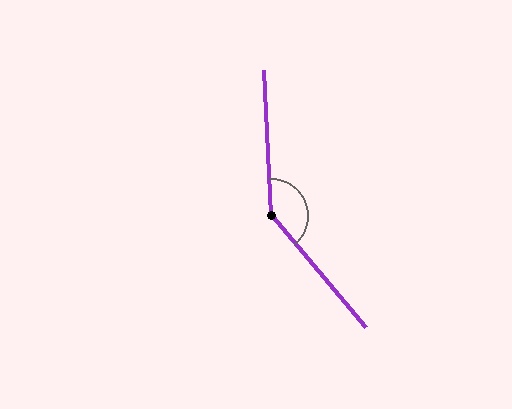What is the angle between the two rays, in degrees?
Approximately 142 degrees.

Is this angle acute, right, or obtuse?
It is obtuse.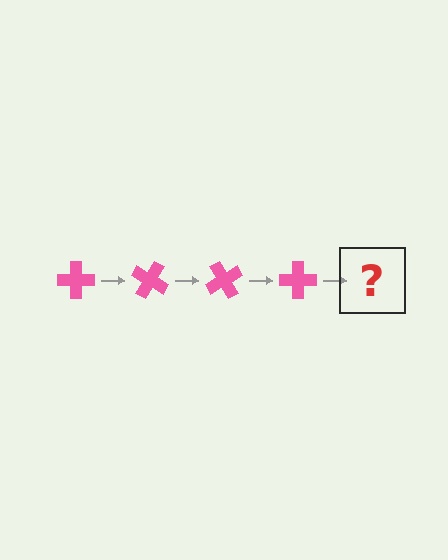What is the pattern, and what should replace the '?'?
The pattern is that the cross rotates 30 degrees each step. The '?' should be a pink cross rotated 120 degrees.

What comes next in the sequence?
The next element should be a pink cross rotated 120 degrees.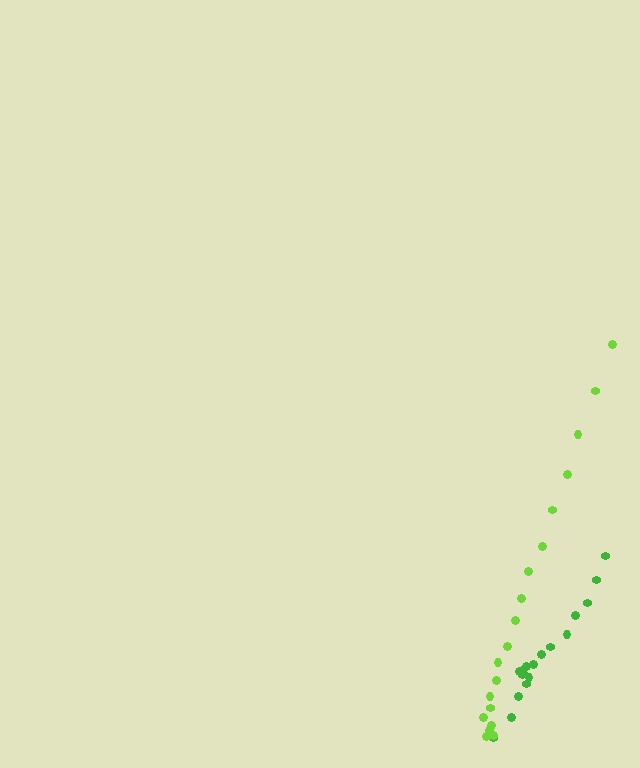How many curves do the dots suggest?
There are 2 distinct paths.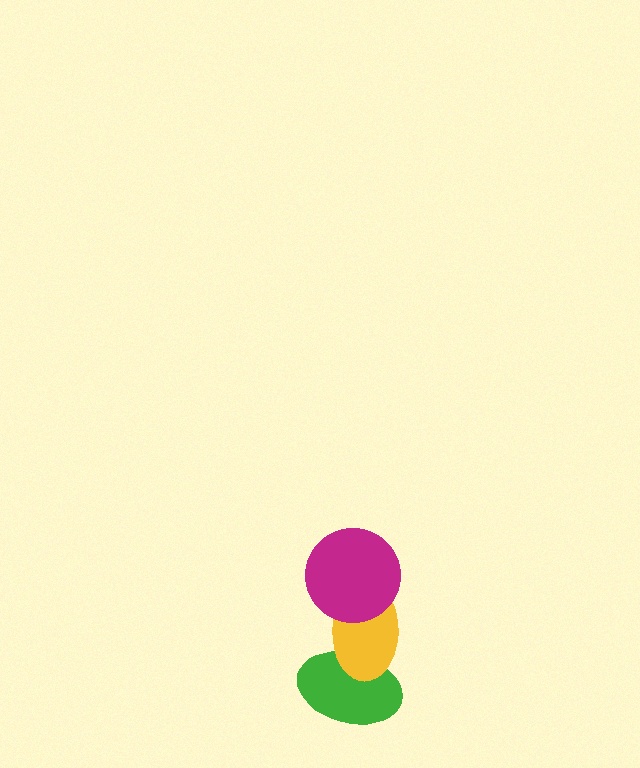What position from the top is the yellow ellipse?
The yellow ellipse is 2nd from the top.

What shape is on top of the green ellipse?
The yellow ellipse is on top of the green ellipse.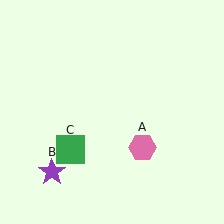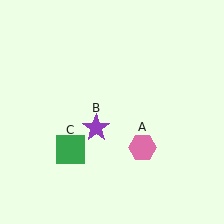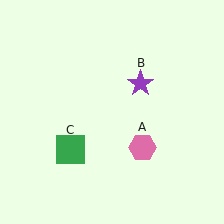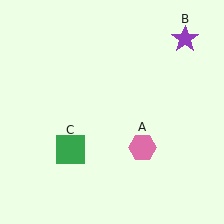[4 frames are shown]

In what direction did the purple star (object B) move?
The purple star (object B) moved up and to the right.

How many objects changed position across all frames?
1 object changed position: purple star (object B).